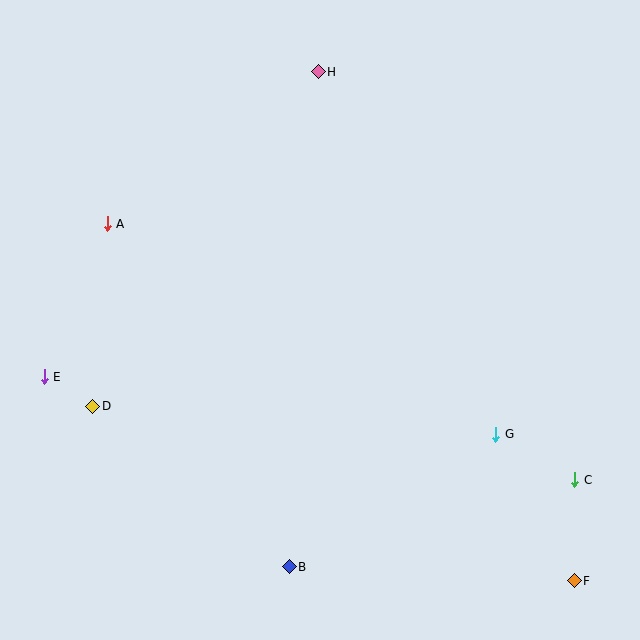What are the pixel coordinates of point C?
Point C is at (575, 480).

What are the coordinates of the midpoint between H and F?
The midpoint between H and F is at (446, 326).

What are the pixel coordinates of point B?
Point B is at (289, 567).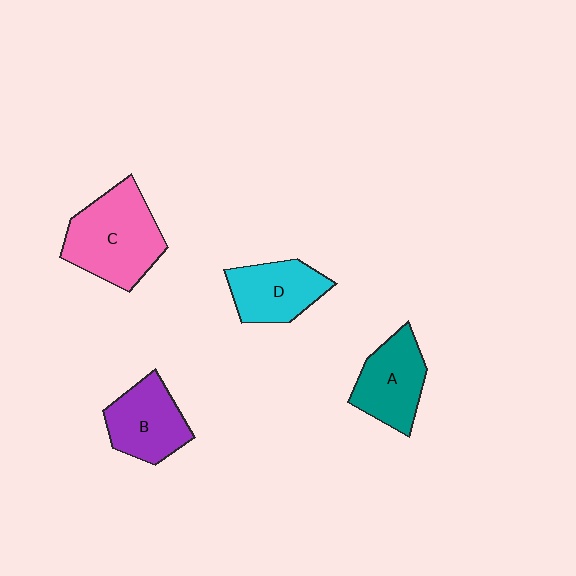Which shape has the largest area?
Shape C (pink).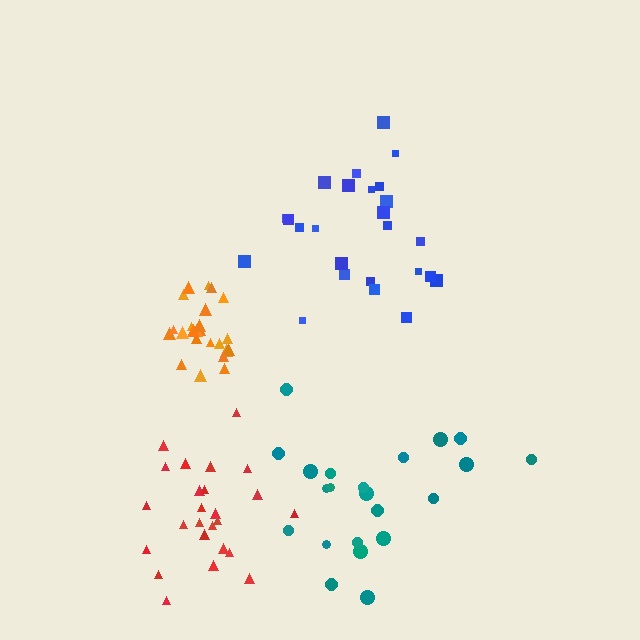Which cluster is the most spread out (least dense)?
Teal.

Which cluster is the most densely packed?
Orange.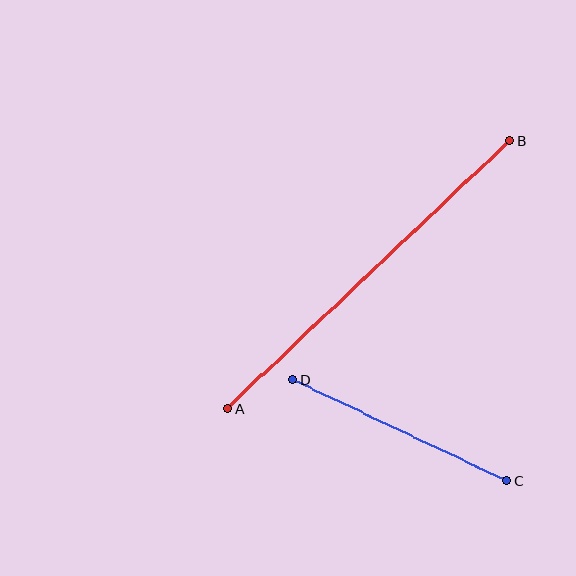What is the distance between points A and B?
The distance is approximately 389 pixels.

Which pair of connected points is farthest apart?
Points A and B are farthest apart.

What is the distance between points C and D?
The distance is approximately 236 pixels.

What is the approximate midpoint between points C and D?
The midpoint is at approximately (400, 430) pixels.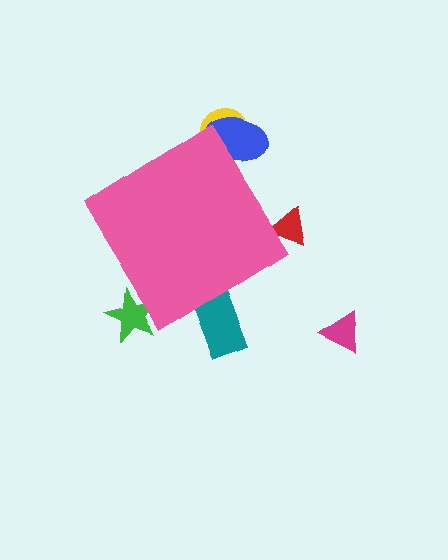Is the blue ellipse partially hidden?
Yes, the blue ellipse is partially hidden behind the pink diamond.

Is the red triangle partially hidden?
Yes, the red triangle is partially hidden behind the pink diamond.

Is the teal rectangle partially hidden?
Yes, the teal rectangle is partially hidden behind the pink diamond.